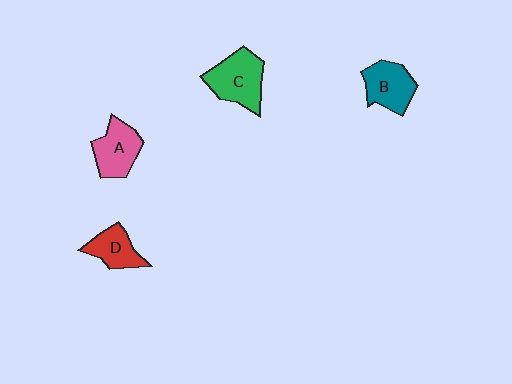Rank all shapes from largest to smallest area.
From largest to smallest: C (green), A (pink), B (teal), D (red).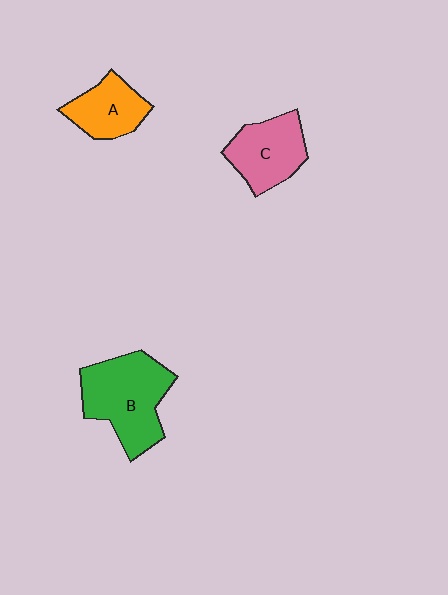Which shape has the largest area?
Shape B (green).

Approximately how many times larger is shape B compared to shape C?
Approximately 1.4 times.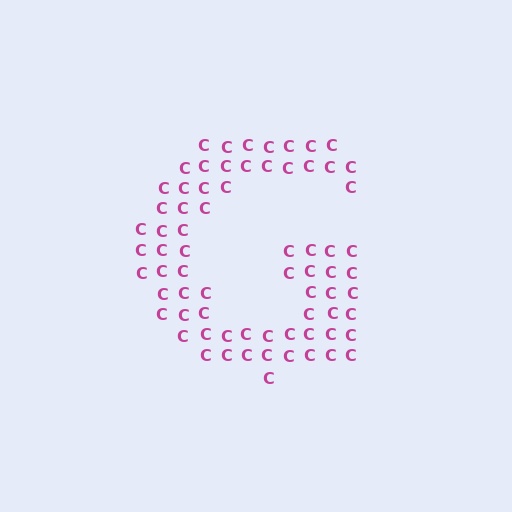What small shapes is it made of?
It is made of small letter C's.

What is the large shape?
The large shape is the letter G.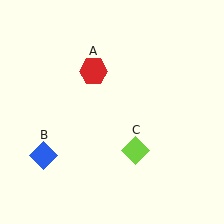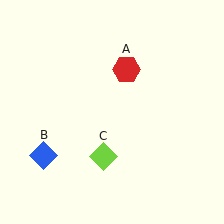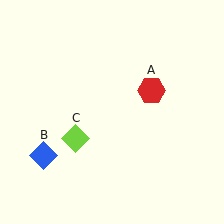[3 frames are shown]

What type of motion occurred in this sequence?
The red hexagon (object A), lime diamond (object C) rotated clockwise around the center of the scene.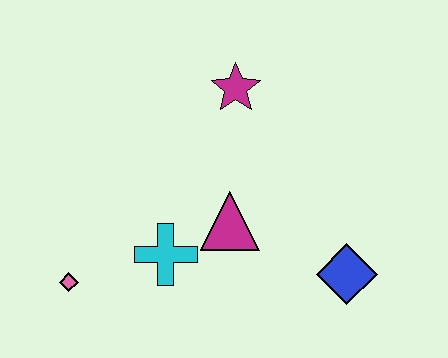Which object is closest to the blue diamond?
The magenta triangle is closest to the blue diamond.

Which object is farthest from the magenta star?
The pink diamond is farthest from the magenta star.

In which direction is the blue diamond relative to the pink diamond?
The blue diamond is to the right of the pink diamond.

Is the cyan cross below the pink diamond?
No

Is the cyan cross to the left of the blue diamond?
Yes